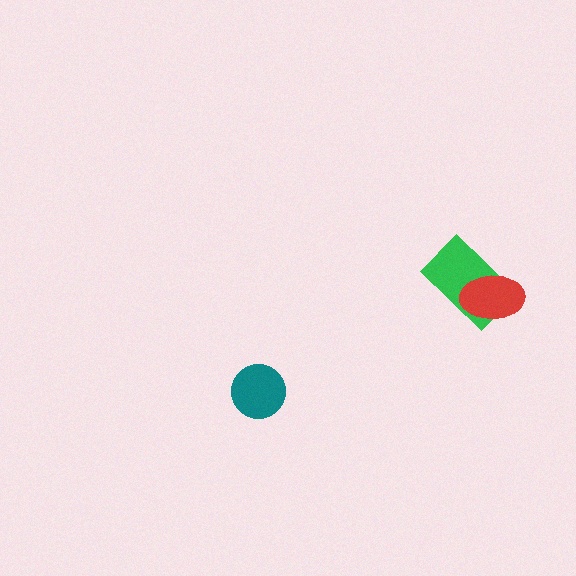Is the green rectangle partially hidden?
Yes, it is partially covered by another shape.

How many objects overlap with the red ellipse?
1 object overlaps with the red ellipse.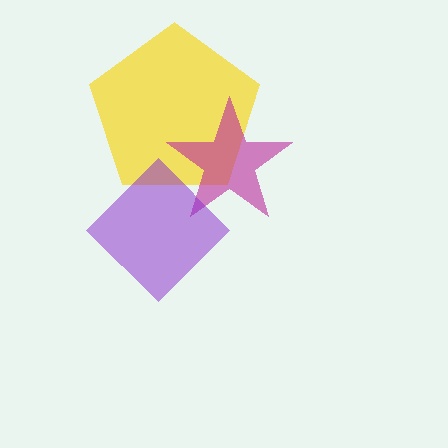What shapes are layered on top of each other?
The layered shapes are: a yellow pentagon, a magenta star, a purple diamond.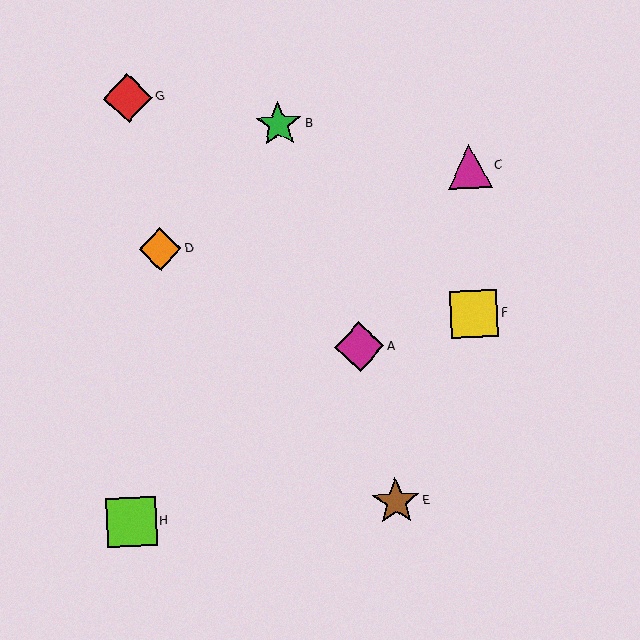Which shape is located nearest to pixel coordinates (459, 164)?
The magenta triangle (labeled C) at (469, 166) is nearest to that location.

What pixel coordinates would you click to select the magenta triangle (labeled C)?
Click at (469, 166) to select the magenta triangle C.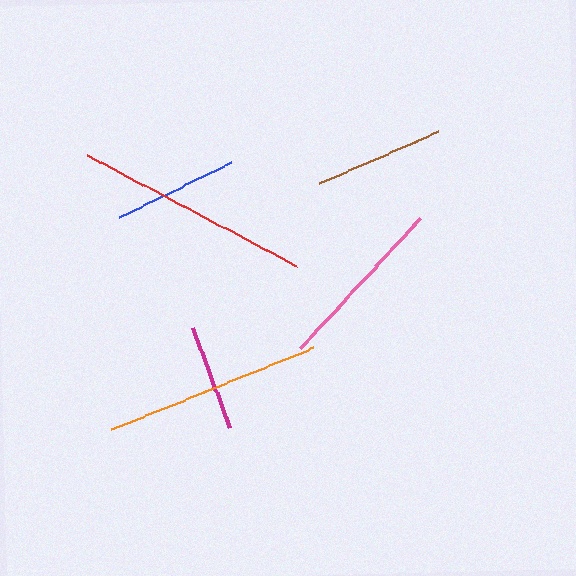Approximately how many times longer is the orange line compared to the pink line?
The orange line is approximately 1.2 times the length of the pink line.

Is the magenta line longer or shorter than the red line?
The red line is longer than the magenta line.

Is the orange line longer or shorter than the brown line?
The orange line is longer than the brown line.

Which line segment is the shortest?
The magenta line is the shortest at approximately 107 pixels.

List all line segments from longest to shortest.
From longest to shortest: red, orange, pink, brown, blue, magenta.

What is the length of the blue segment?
The blue segment is approximately 124 pixels long.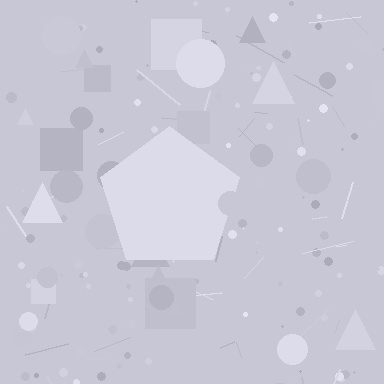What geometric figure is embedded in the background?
A pentagon is embedded in the background.